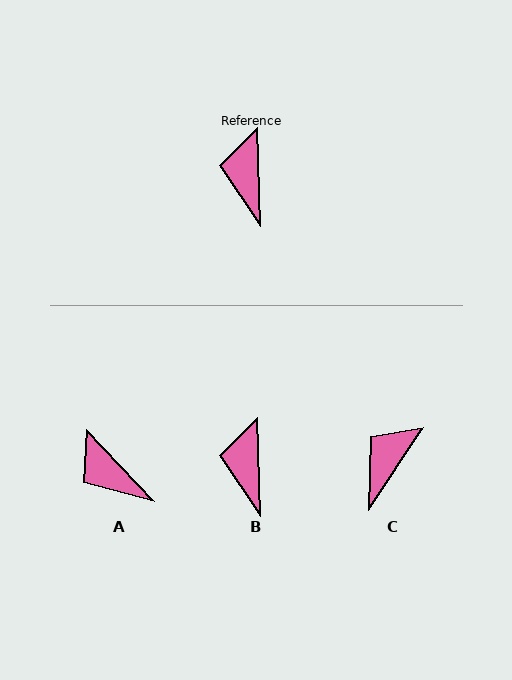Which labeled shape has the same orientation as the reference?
B.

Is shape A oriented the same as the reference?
No, it is off by about 41 degrees.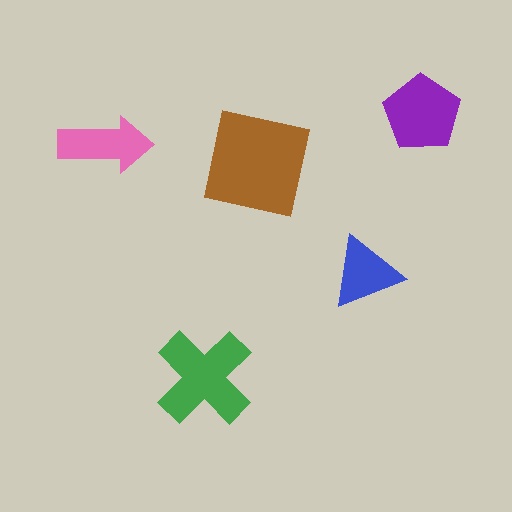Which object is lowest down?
The green cross is bottommost.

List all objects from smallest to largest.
The blue triangle, the pink arrow, the purple pentagon, the green cross, the brown square.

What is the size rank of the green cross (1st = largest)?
2nd.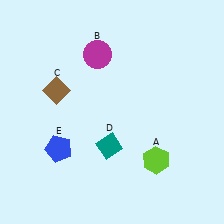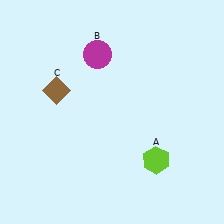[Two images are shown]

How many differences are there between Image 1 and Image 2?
There are 2 differences between the two images.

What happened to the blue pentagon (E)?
The blue pentagon (E) was removed in Image 2. It was in the bottom-left area of Image 1.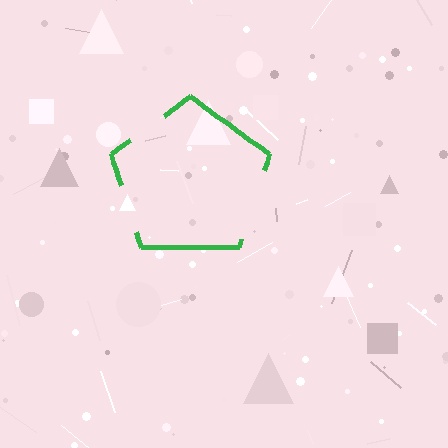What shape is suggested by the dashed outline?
The dashed outline suggests a pentagon.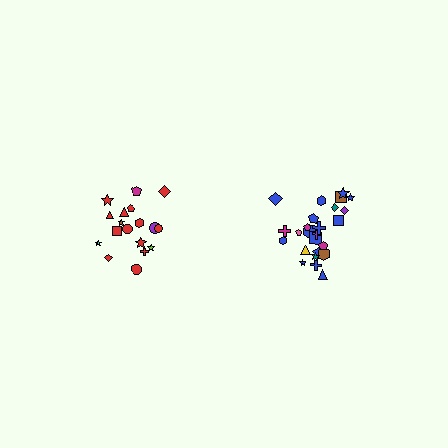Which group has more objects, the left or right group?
The right group.